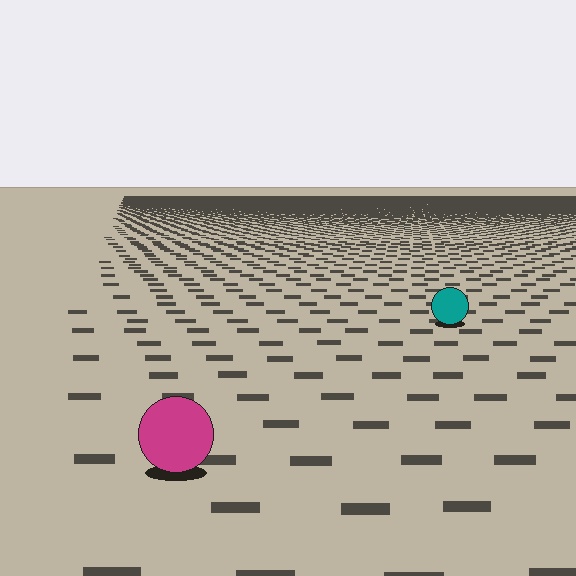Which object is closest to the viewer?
The magenta circle is closest. The texture marks near it are larger and more spread out.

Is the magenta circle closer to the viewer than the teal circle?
Yes. The magenta circle is closer — you can tell from the texture gradient: the ground texture is coarser near it.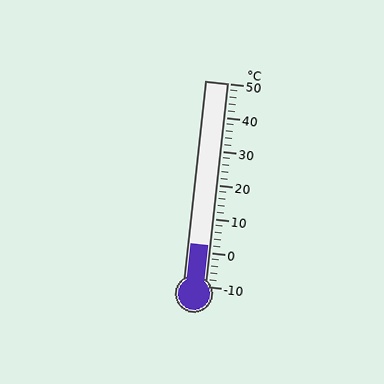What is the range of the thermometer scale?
The thermometer scale ranges from -10°C to 50°C.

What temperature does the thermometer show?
The thermometer shows approximately 2°C.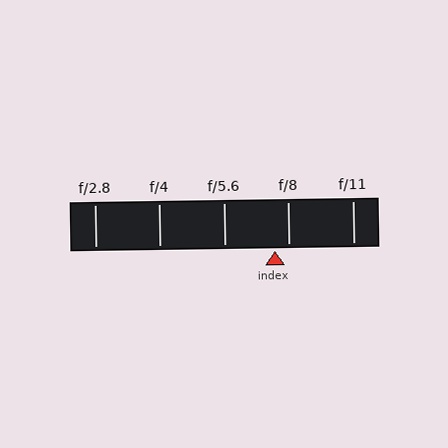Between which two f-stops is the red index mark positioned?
The index mark is between f/5.6 and f/8.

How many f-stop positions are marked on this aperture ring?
There are 5 f-stop positions marked.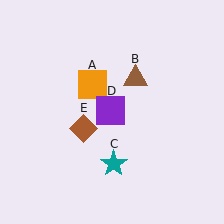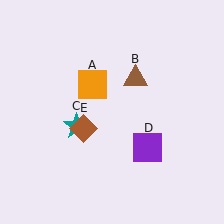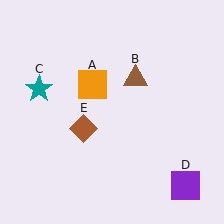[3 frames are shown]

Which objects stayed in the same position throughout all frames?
Orange square (object A) and brown triangle (object B) and brown diamond (object E) remained stationary.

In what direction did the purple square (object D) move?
The purple square (object D) moved down and to the right.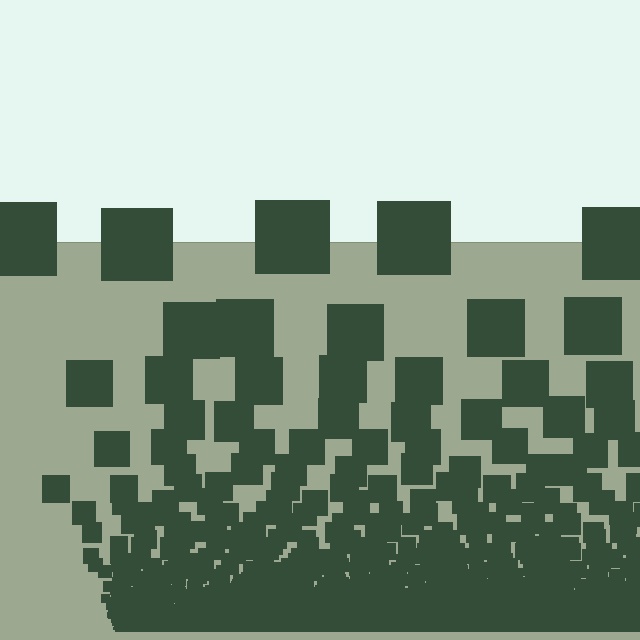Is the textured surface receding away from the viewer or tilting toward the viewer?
The surface appears to tilt toward the viewer. Texture elements get larger and sparser toward the top.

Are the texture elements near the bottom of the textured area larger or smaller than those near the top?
Smaller. The gradient is inverted — elements near the bottom are smaller and denser.